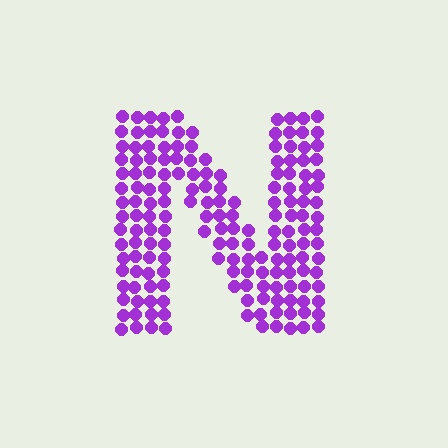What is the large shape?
The large shape is the letter N.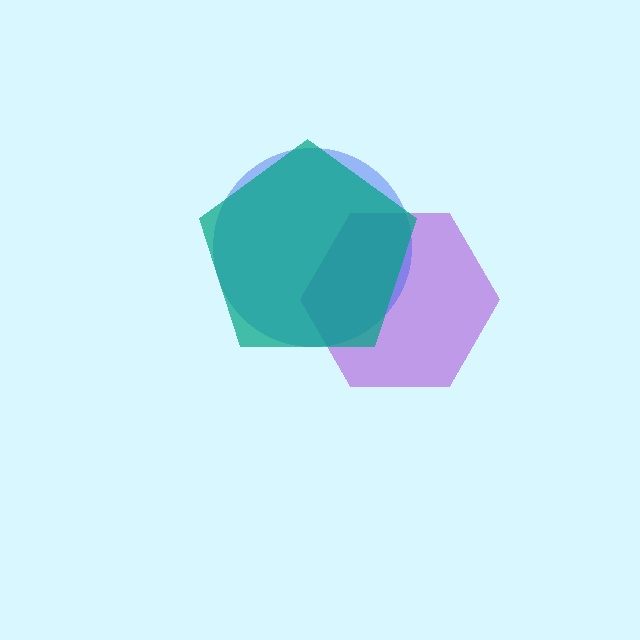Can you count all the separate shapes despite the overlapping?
Yes, there are 3 separate shapes.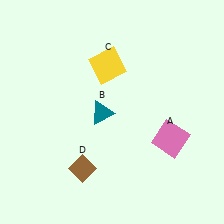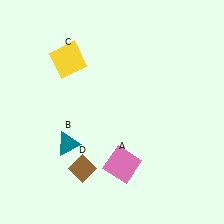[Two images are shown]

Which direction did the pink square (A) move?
The pink square (A) moved left.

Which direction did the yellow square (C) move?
The yellow square (C) moved left.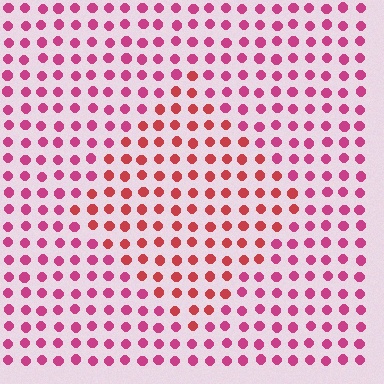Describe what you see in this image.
The image is filled with small magenta elements in a uniform arrangement. A diamond-shaped region is visible where the elements are tinted to a slightly different hue, forming a subtle color boundary.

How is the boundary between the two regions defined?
The boundary is defined purely by a slight shift in hue (about 28 degrees). Spacing, size, and orientation are identical on both sides.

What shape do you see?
I see a diamond.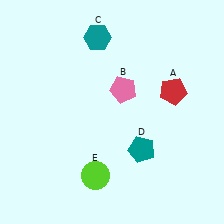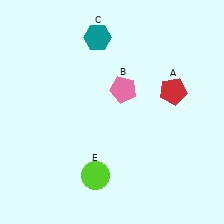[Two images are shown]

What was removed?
The teal pentagon (D) was removed in Image 2.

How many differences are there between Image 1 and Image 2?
There is 1 difference between the two images.